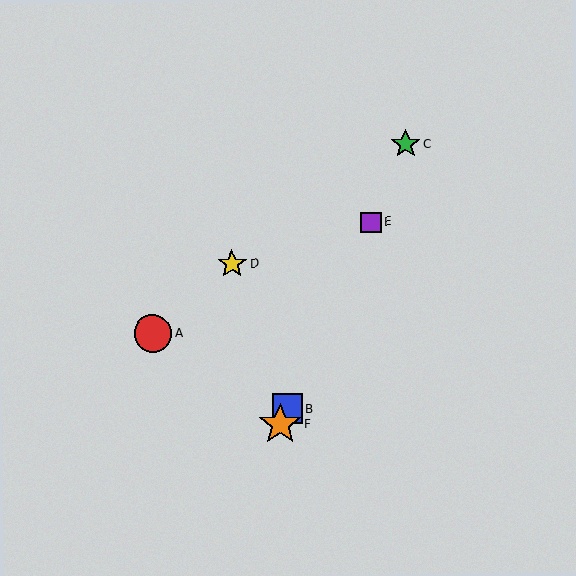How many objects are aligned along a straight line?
4 objects (B, C, E, F) are aligned along a straight line.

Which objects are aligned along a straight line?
Objects B, C, E, F are aligned along a straight line.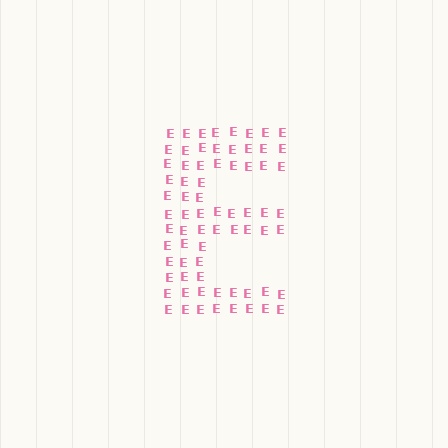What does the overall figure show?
The overall figure shows the letter E.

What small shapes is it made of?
It is made of small letter E's.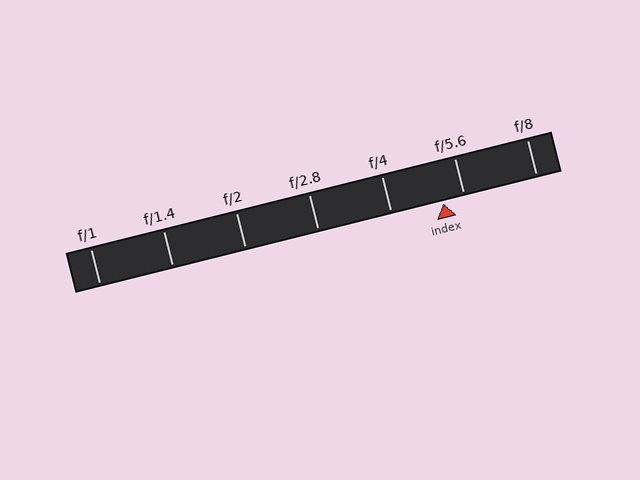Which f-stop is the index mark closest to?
The index mark is closest to f/5.6.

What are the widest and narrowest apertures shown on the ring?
The widest aperture shown is f/1 and the narrowest is f/8.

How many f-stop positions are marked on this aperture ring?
There are 7 f-stop positions marked.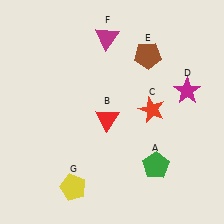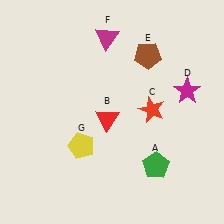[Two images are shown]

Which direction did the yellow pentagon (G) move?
The yellow pentagon (G) moved up.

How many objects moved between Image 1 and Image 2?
1 object moved between the two images.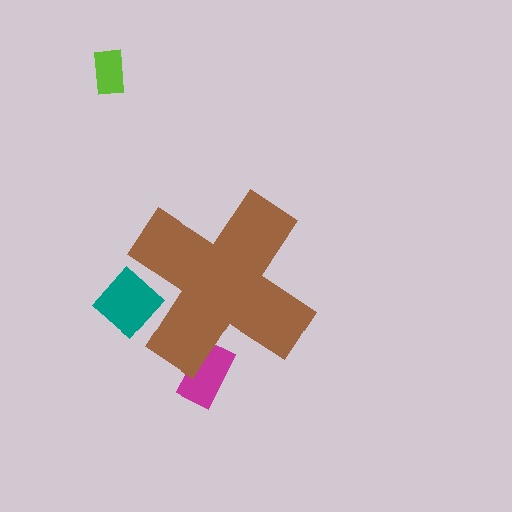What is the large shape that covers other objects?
A brown cross.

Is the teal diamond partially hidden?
Yes, the teal diamond is partially hidden behind the brown cross.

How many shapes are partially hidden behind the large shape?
2 shapes are partially hidden.